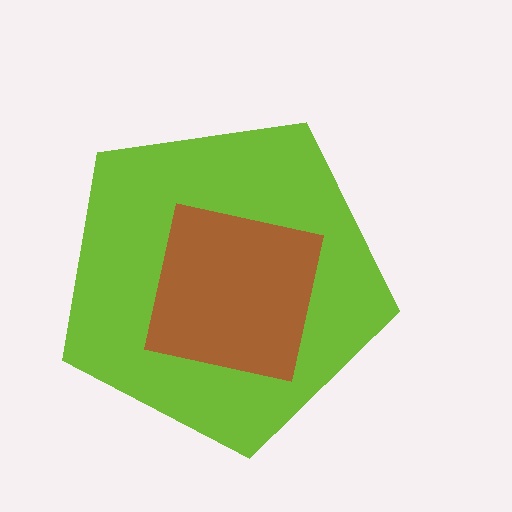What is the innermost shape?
The brown square.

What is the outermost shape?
The lime pentagon.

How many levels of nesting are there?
2.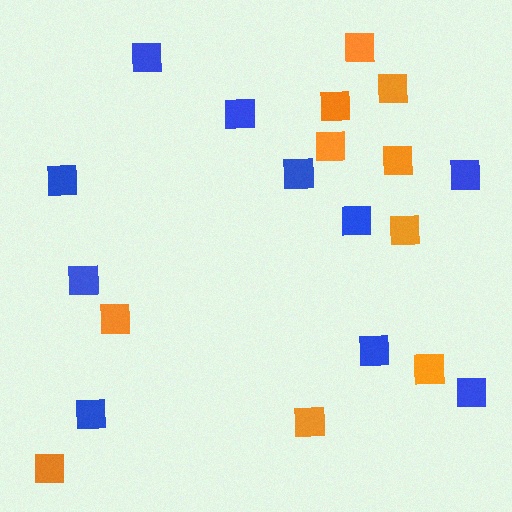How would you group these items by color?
There are 2 groups: one group of orange squares (10) and one group of blue squares (10).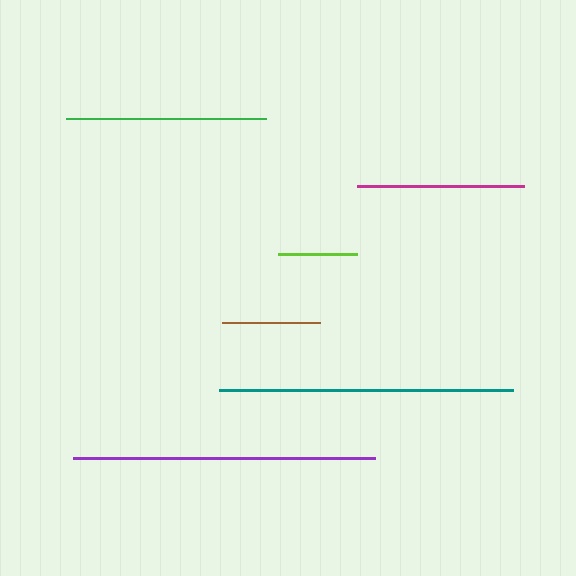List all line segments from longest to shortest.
From longest to shortest: purple, teal, green, magenta, brown, lime.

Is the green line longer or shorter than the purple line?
The purple line is longer than the green line.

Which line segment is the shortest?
The lime line is the shortest at approximately 80 pixels.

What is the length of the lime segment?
The lime segment is approximately 80 pixels long.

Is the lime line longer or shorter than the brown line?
The brown line is longer than the lime line.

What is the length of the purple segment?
The purple segment is approximately 302 pixels long.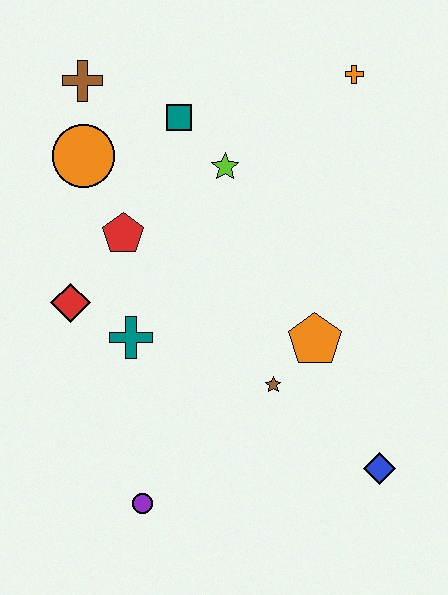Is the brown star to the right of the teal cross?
Yes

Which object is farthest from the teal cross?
The orange cross is farthest from the teal cross.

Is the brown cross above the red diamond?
Yes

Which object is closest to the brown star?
The orange pentagon is closest to the brown star.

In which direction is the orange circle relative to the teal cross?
The orange circle is above the teal cross.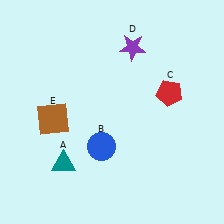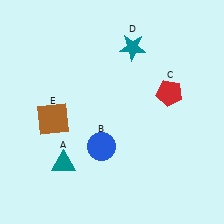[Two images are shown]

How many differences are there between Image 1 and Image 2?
There is 1 difference between the two images.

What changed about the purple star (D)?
In Image 1, D is purple. In Image 2, it changed to teal.